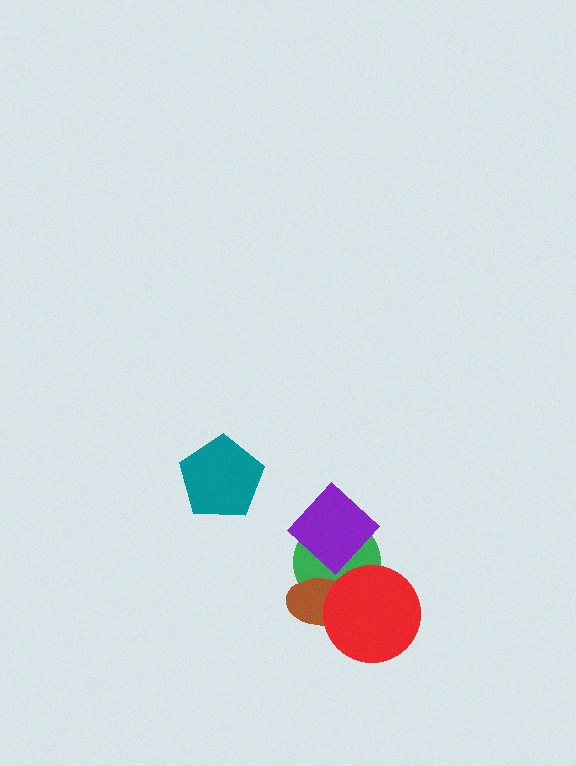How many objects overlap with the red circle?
2 objects overlap with the red circle.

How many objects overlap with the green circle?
3 objects overlap with the green circle.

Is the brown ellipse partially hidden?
Yes, it is partially covered by another shape.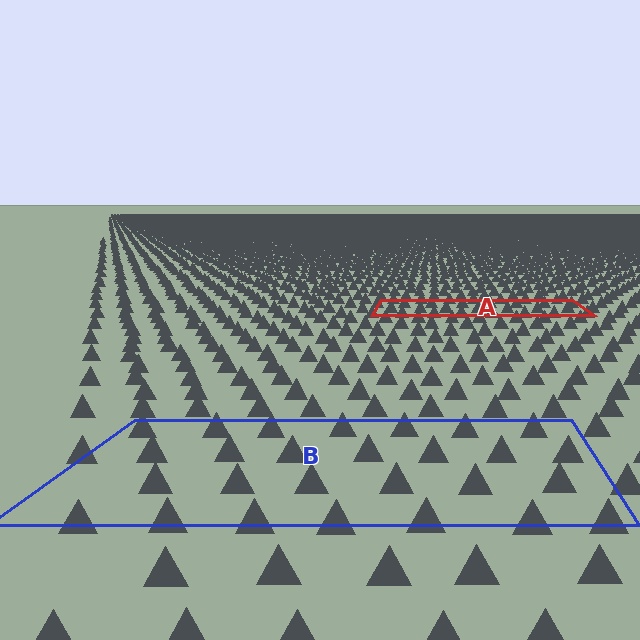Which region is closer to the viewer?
Region B is closer. The texture elements there are larger and more spread out.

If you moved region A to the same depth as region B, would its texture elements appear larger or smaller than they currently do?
They would appear larger. At a closer depth, the same texture elements are projected at a bigger on-screen size.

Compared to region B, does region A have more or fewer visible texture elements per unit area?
Region A has more texture elements per unit area — they are packed more densely because it is farther away.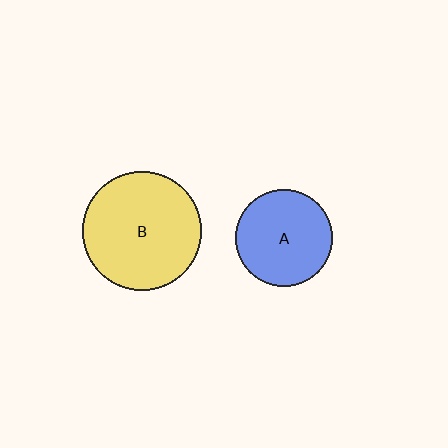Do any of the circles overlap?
No, none of the circles overlap.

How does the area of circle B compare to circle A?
Approximately 1.5 times.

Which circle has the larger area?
Circle B (yellow).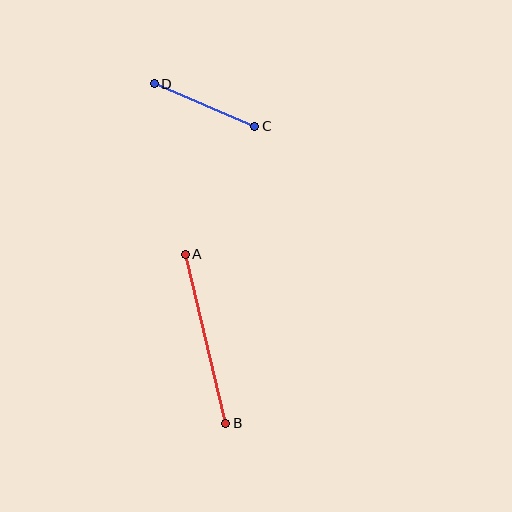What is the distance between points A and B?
The distance is approximately 173 pixels.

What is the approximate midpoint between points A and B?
The midpoint is at approximately (205, 339) pixels.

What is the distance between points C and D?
The distance is approximately 109 pixels.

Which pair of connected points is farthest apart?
Points A and B are farthest apart.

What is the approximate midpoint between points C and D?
The midpoint is at approximately (204, 105) pixels.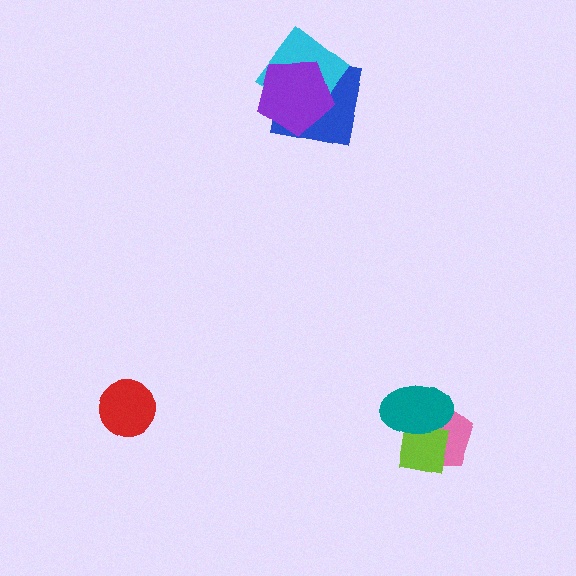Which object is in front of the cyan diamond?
The purple pentagon is in front of the cyan diamond.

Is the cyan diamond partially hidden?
Yes, it is partially covered by another shape.